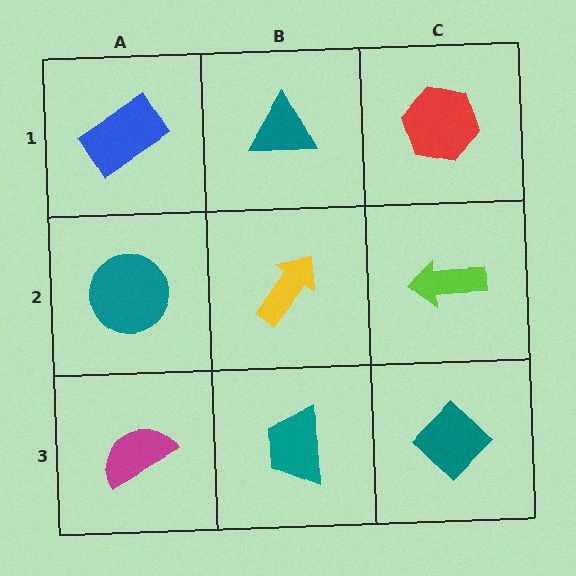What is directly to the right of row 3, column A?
A teal trapezoid.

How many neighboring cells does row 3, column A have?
2.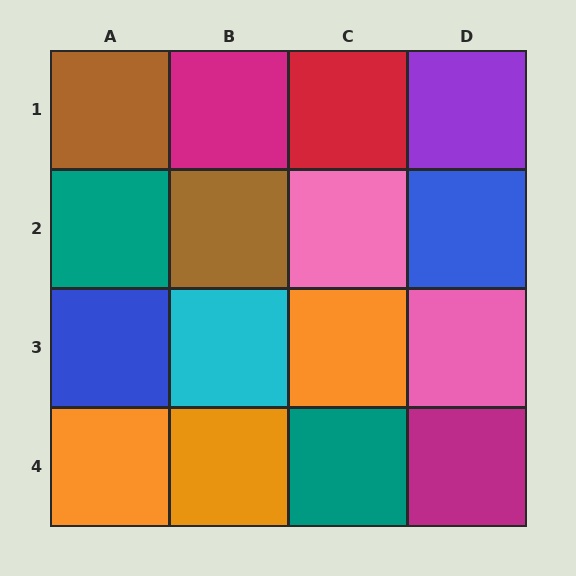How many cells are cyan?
1 cell is cyan.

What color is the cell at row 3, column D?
Pink.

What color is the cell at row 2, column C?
Pink.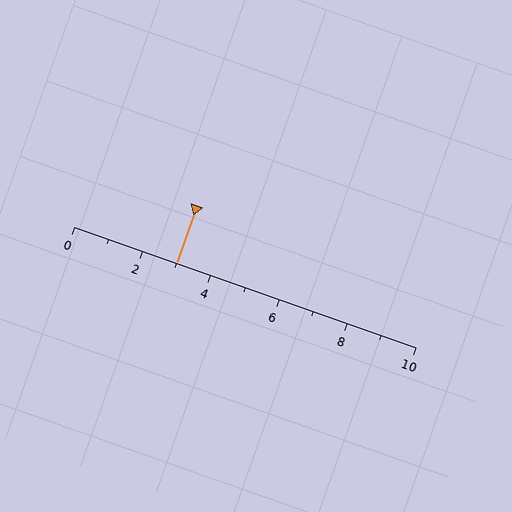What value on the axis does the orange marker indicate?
The marker indicates approximately 3.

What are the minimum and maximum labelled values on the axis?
The axis runs from 0 to 10.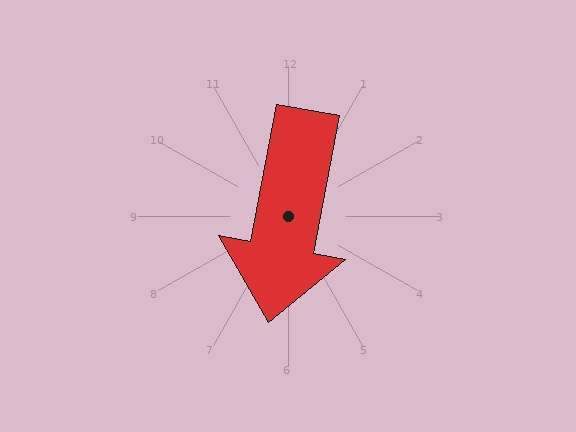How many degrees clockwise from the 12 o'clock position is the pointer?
Approximately 191 degrees.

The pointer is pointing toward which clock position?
Roughly 6 o'clock.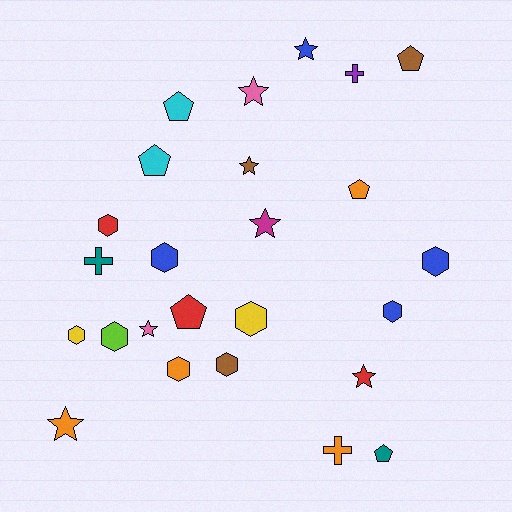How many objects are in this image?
There are 25 objects.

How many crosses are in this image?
There are 3 crosses.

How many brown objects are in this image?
There are 3 brown objects.